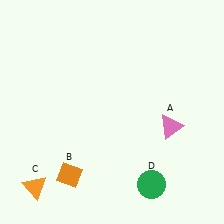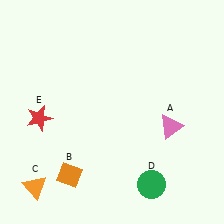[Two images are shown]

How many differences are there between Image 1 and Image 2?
There is 1 difference between the two images.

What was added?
A red star (E) was added in Image 2.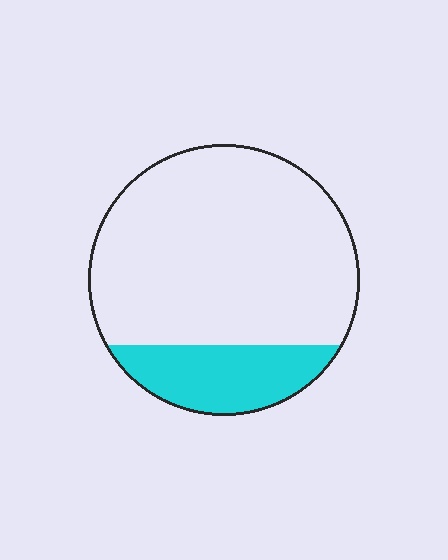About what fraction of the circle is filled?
About one fifth (1/5).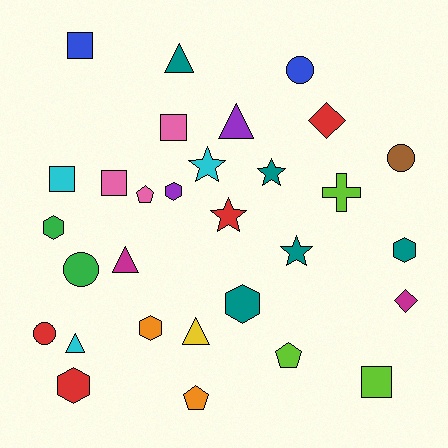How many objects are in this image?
There are 30 objects.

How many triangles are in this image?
There are 5 triangles.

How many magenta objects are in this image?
There are 2 magenta objects.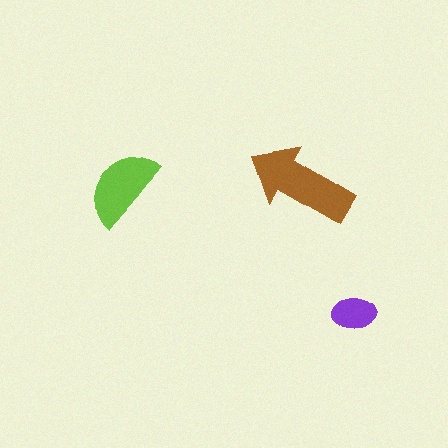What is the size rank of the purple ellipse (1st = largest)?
3rd.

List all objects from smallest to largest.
The purple ellipse, the lime semicircle, the brown arrow.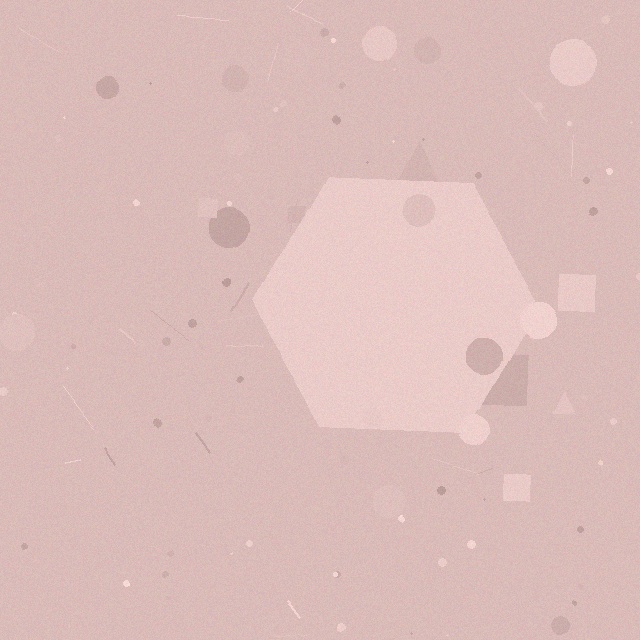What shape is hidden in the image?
A hexagon is hidden in the image.